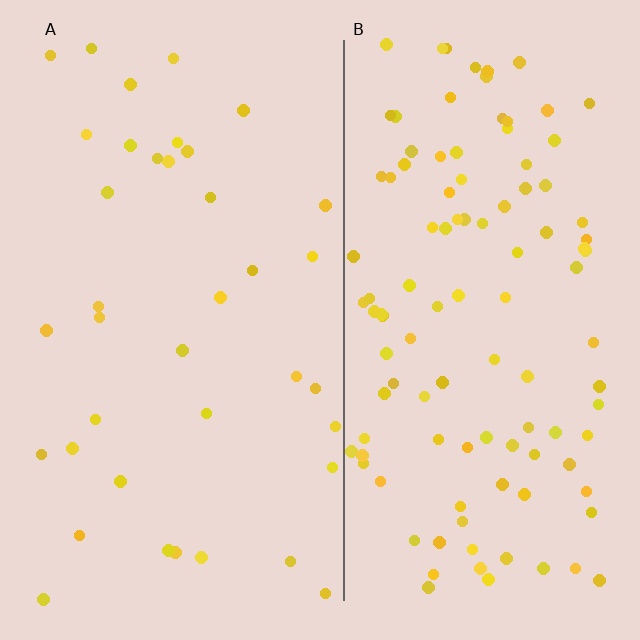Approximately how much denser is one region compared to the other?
Approximately 2.9× — region B over region A.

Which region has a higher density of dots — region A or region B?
B (the right).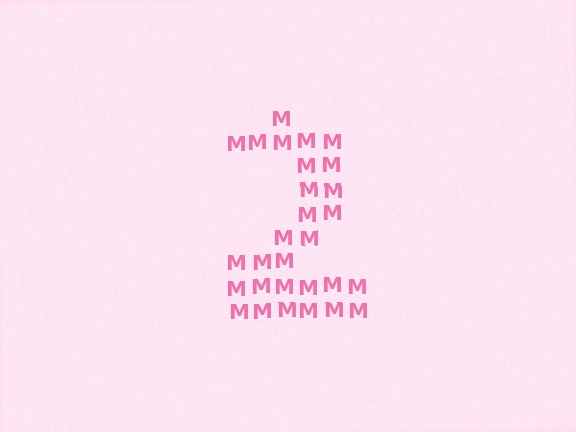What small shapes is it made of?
It is made of small letter M's.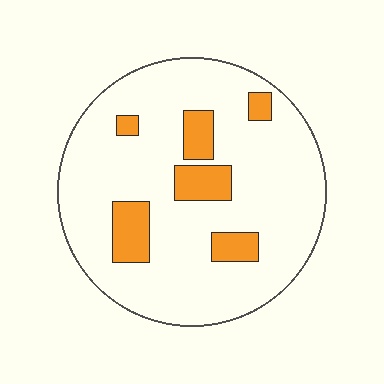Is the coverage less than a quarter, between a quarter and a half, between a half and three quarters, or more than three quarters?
Less than a quarter.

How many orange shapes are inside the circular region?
6.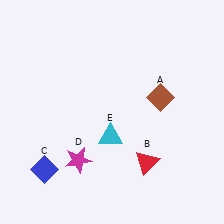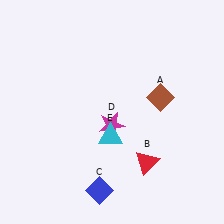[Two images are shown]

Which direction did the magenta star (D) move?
The magenta star (D) moved up.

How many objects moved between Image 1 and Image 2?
2 objects moved between the two images.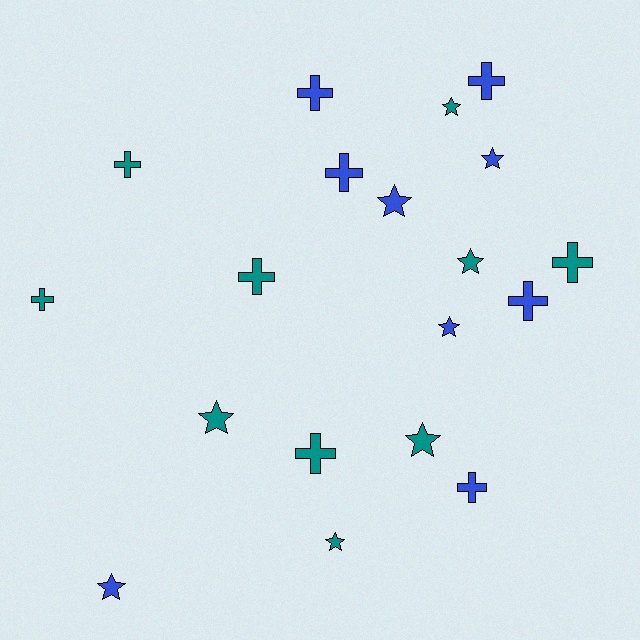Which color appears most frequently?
Teal, with 10 objects.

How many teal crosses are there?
There are 5 teal crosses.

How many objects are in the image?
There are 19 objects.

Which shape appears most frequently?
Cross, with 10 objects.